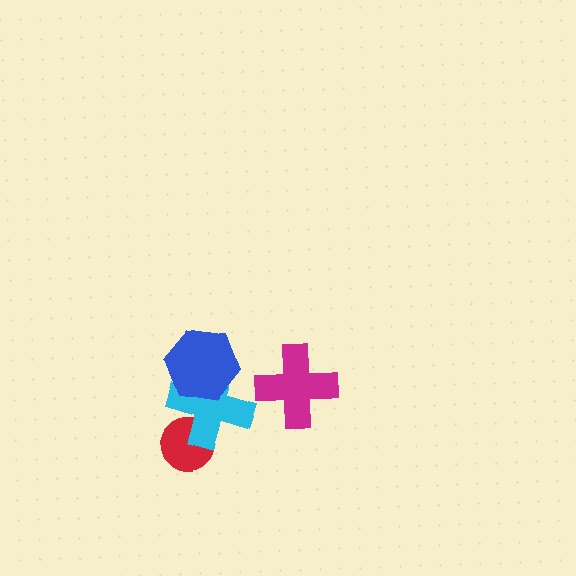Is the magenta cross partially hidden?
No, no other shape covers it.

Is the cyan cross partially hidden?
Yes, it is partially covered by another shape.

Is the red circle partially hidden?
Yes, it is partially covered by another shape.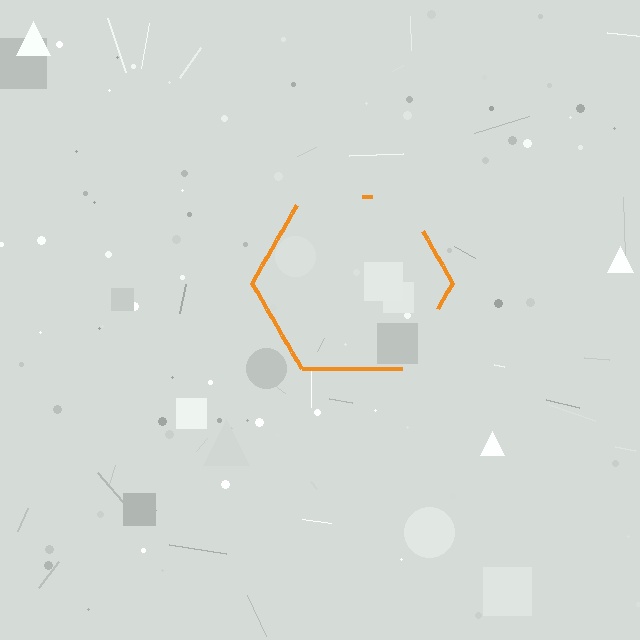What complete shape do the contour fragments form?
The contour fragments form a hexagon.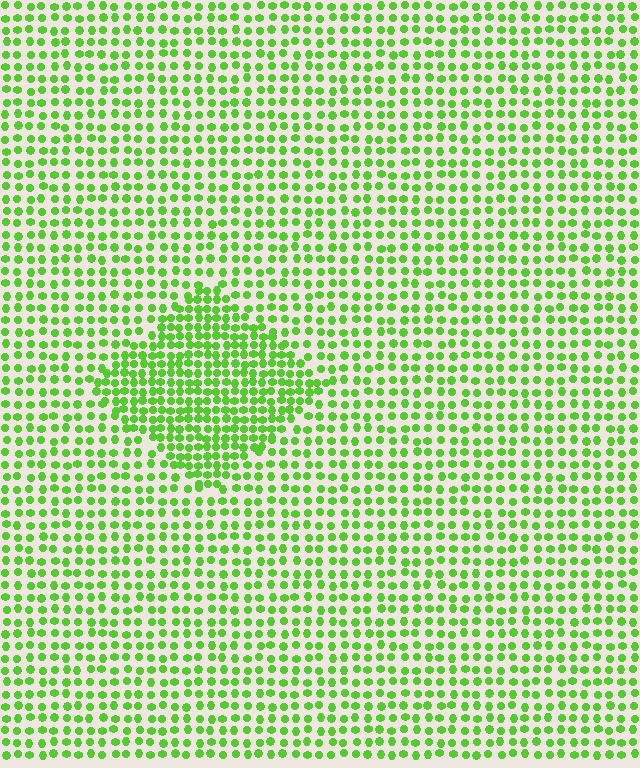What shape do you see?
I see a diamond.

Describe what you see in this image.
The image contains small lime elements arranged at two different densities. A diamond-shaped region is visible where the elements are more densely packed than the surrounding area.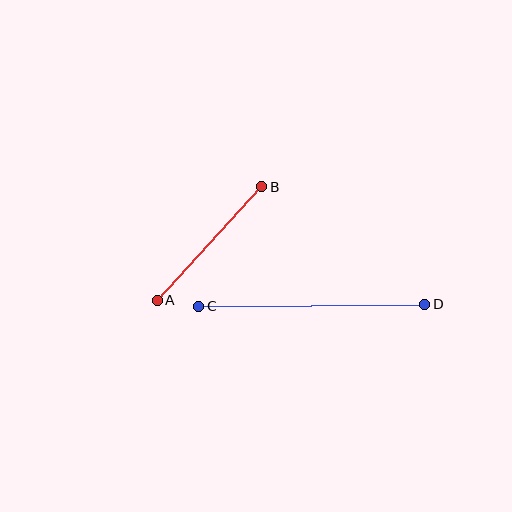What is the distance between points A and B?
The distance is approximately 154 pixels.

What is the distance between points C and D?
The distance is approximately 226 pixels.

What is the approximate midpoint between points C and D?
The midpoint is at approximately (312, 305) pixels.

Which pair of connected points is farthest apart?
Points C and D are farthest apart.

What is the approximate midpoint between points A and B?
The midpoint is at approximately (210, 244) pixels.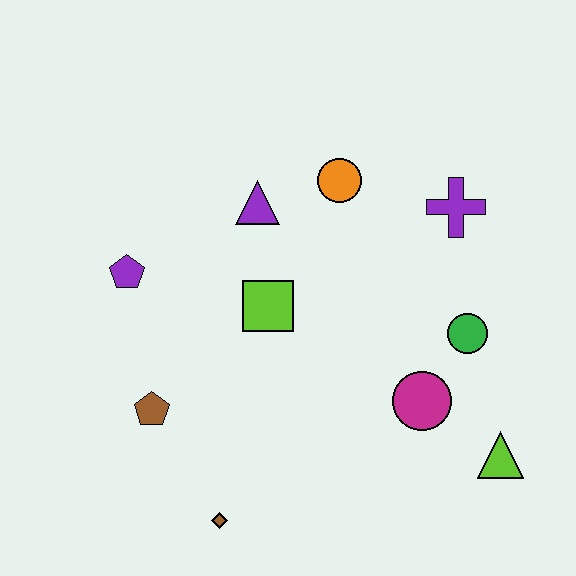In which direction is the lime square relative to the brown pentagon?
The lime square is to the right of the brown pentagon.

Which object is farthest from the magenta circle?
The purple pentagon is farthest from the magenta circle.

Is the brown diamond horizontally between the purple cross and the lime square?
No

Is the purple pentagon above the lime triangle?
Yes